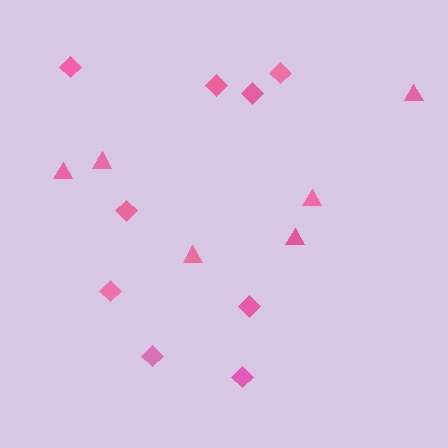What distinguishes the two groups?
There are 2 groups: one group of triangles (6) and one group of diamonds (9).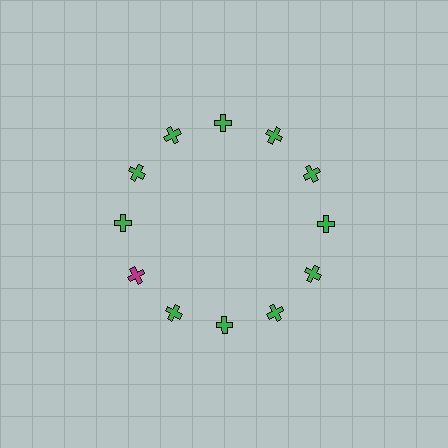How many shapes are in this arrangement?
There are 12 shapes arranged in a ring pattern.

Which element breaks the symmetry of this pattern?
The magenta cross at roughly the 8 o'clock position breaks the symmetry. All other shapes are green crosses.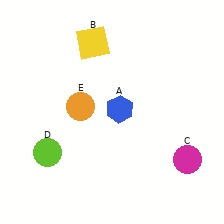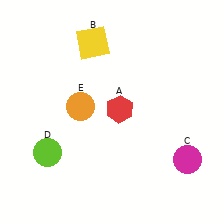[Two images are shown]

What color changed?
The hexagon (A) changed from blue in Image 1 to red in Image 2.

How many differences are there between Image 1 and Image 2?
There is 1 difference between the two images.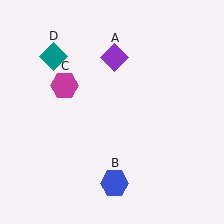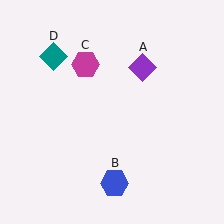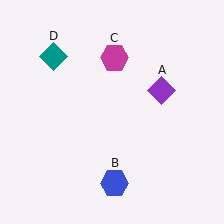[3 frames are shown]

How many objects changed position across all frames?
2 objects changed position: purple diamond (object A), magenta hexagon (object C).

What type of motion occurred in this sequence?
The purple diamond (object A), magenta hexagon (object C) rotated clockwise around the center of the scene.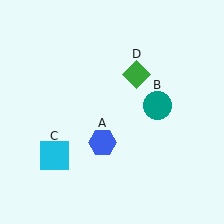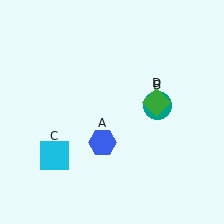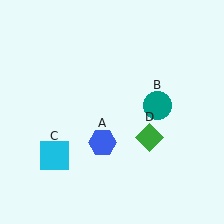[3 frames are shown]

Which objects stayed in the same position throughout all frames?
Blue hexagon (object A) and teal circle (object B) and cyan square (object C) remained stationary.